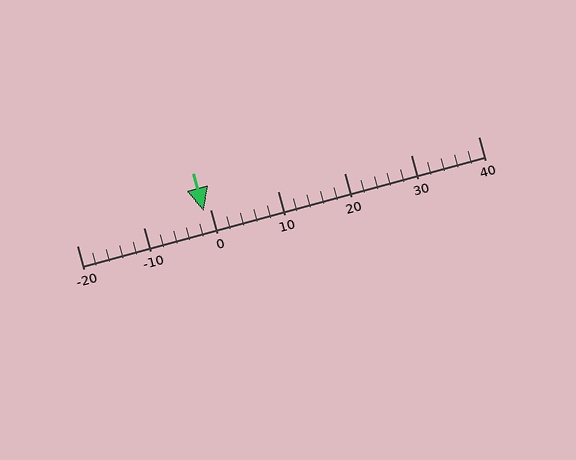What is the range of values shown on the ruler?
The ruler shows values from -20 to 40.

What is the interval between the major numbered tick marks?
The major tick marks are spaced 10 units apart.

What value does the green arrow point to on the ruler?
The green arrow points to approximately -1.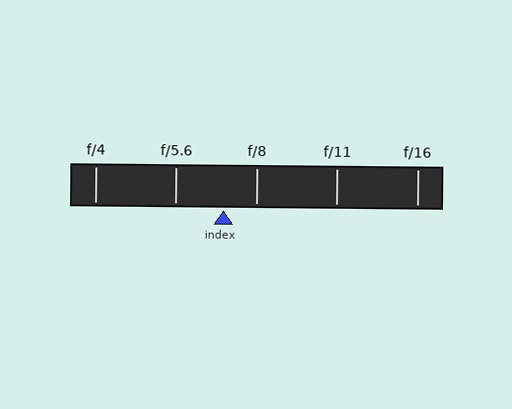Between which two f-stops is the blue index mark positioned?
The index mark is between f/5.6 and f/8.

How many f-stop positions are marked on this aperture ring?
There are 5 f-stop positions marked.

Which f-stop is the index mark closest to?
The index mark is closest to f/8.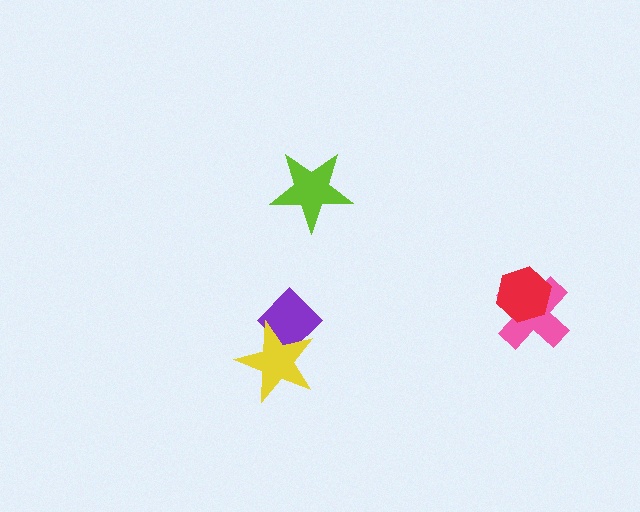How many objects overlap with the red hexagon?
1 object overlaps with the red hexagon.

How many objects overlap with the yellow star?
1 object overlaps with the yellow star.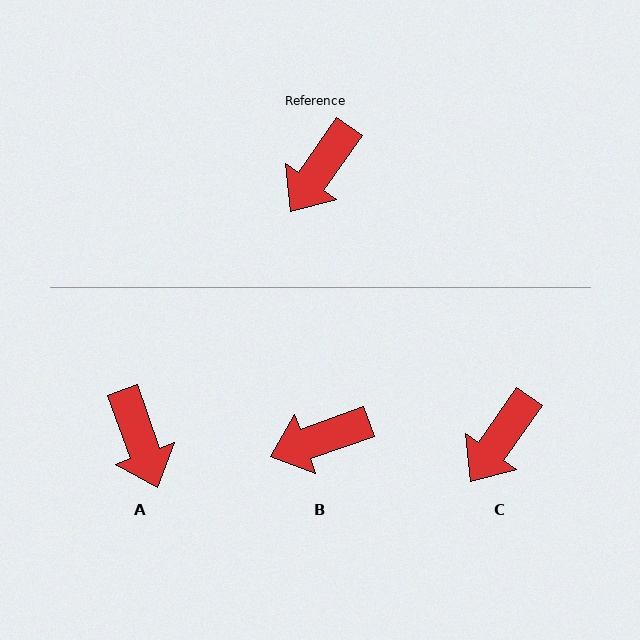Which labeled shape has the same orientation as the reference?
C.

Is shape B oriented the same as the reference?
No, it is off by about 36 degrees.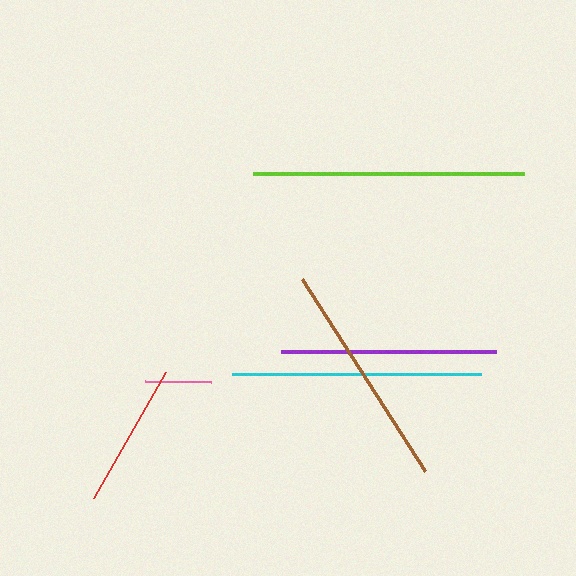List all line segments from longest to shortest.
From longest to shortest: lime, cyan, brown, purple, red, pink.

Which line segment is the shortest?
The pink line is the shortest at approximately 66 pixels.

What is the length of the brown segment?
The brown segment is approximately 228 pixels long.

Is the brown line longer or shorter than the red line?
The brown line is longer than the red line.